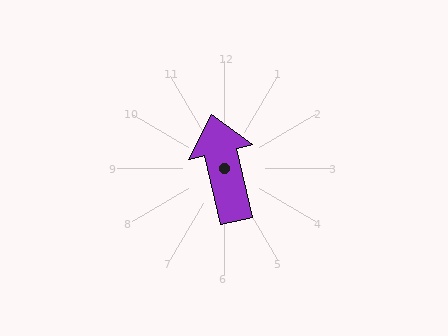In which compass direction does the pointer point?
North.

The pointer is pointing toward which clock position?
Roughly 12 o'clock.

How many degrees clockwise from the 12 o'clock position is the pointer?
Approximately 347 degrees.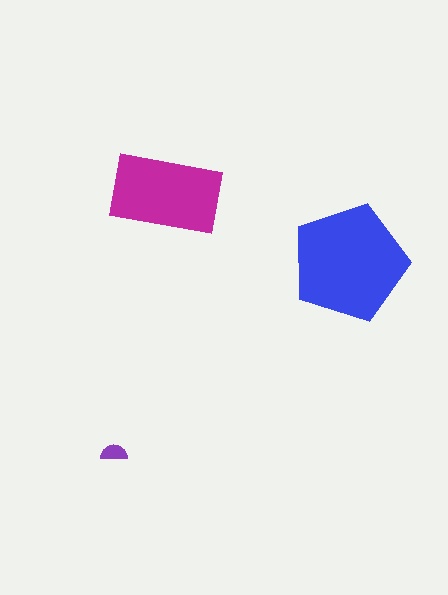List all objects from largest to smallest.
The blue pentagon, the magenta rectangle, the purple semicircle.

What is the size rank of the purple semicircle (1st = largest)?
3rd.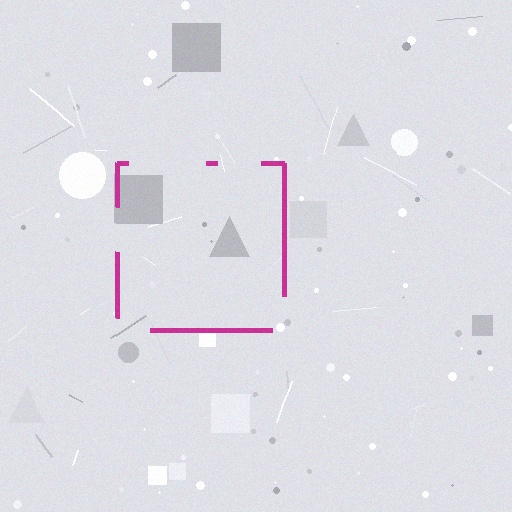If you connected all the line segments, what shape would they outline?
They would outline a square.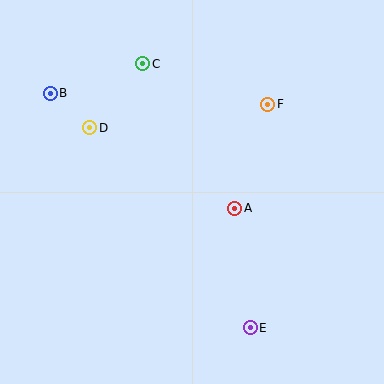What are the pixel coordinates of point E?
Point E is at (250, 328).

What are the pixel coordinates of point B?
Point B is at (50, 93).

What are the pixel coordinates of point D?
Point D is at (90, 128).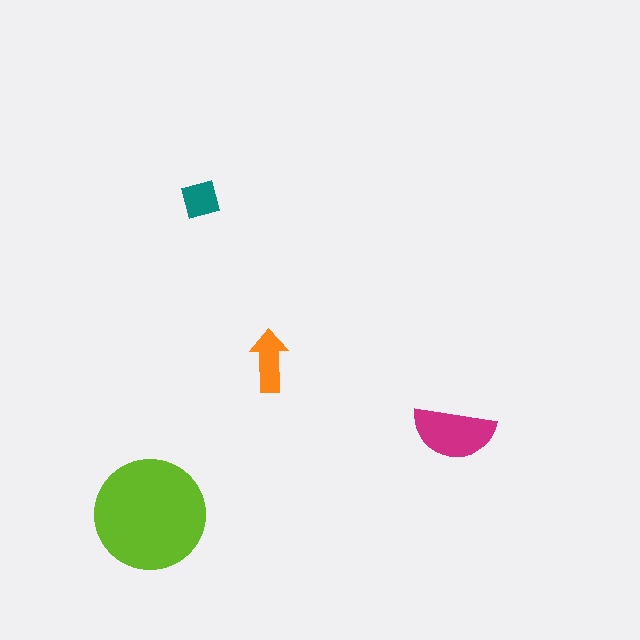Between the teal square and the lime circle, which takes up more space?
The lime circle.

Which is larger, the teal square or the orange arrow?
The orange arrow.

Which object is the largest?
The lime circle.